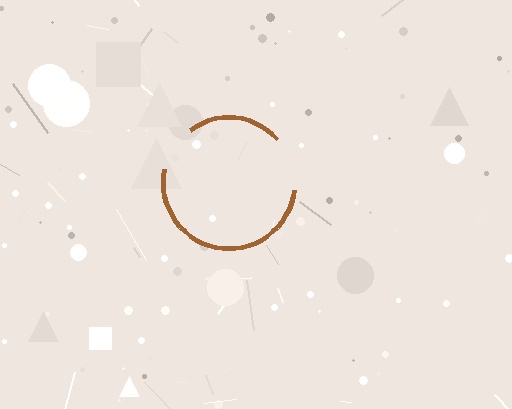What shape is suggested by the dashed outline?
The dashed outline suggests a circle.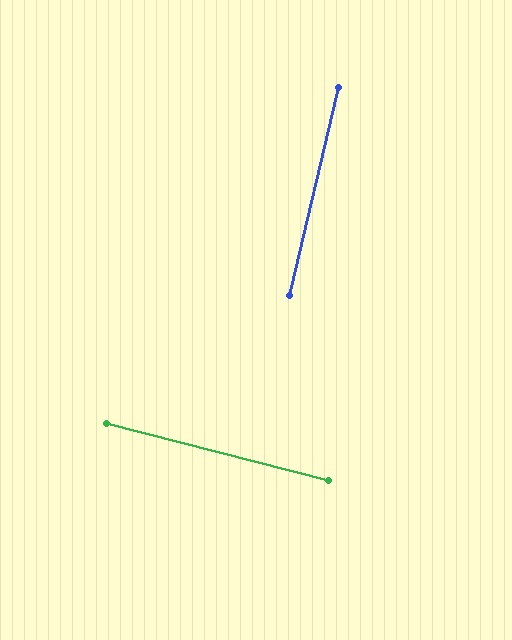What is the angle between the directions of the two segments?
Approximately 89 degrees.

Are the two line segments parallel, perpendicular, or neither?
Perpendicular — they meet at approximately 89°.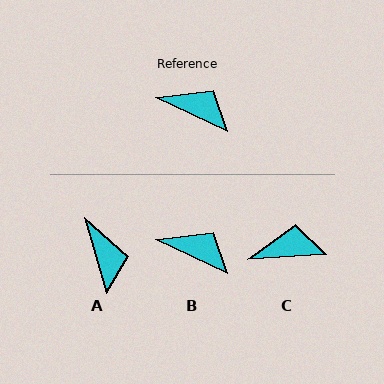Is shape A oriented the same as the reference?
No, it is off by about 49 degrees.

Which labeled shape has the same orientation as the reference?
B.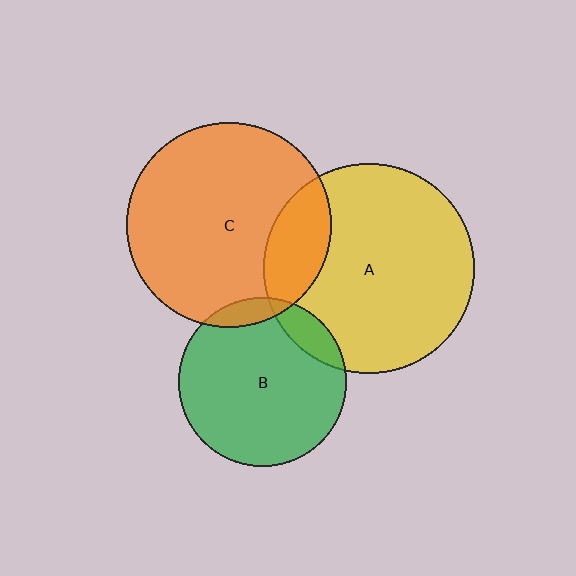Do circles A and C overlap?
Yes.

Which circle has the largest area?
Circle A (yellow).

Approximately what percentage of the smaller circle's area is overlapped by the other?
Approximately 20%.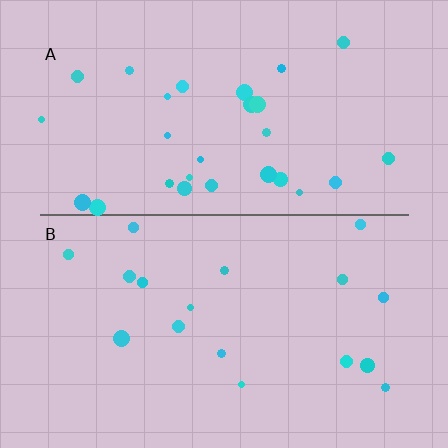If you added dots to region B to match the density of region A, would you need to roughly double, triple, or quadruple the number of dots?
Approximately double.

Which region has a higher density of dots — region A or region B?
A (the top).